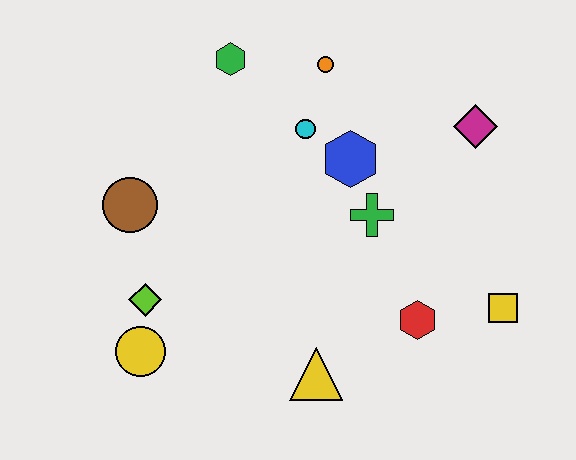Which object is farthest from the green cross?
The yellow circle is farthest from the green cross.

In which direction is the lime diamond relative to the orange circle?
The lime diamond is below the orange circle.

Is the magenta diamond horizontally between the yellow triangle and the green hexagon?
No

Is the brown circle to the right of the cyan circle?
No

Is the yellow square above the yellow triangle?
Yes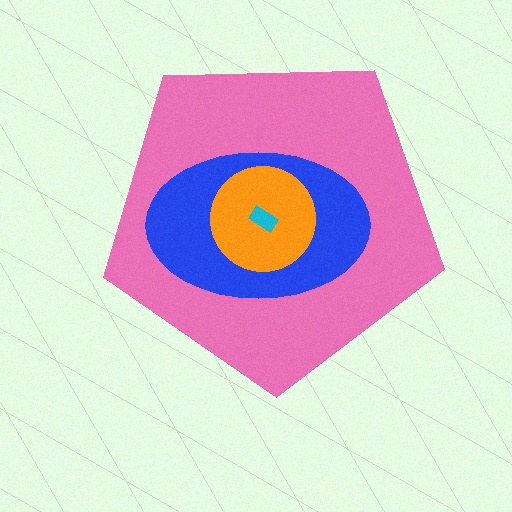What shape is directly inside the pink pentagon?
The blue ellipse.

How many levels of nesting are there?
4.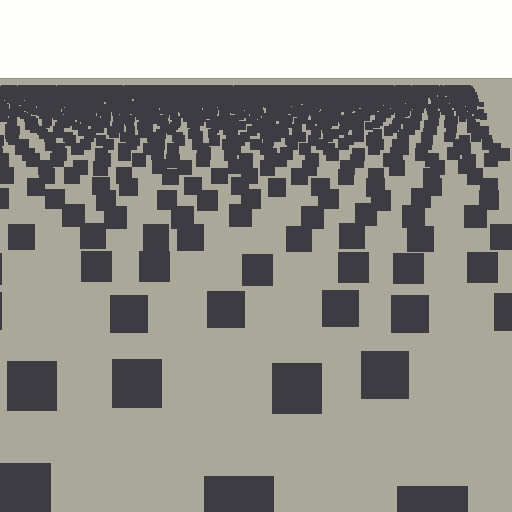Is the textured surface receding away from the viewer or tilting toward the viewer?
The surface is receding away from the viewer. Texture elements get smaller and denser toward the top.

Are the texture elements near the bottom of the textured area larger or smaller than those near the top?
Larger. Near the bottom, elements are closer to the viewer and appear at a bigger on-screen size.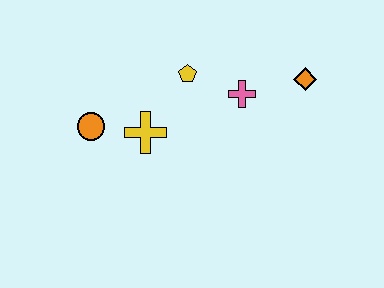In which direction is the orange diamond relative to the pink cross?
The orange diamond is to the right of the pink cross.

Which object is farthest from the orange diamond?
The orange circle is farthest from the orange diamond.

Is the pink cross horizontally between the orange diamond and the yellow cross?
Yes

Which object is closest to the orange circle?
The yellow cross is closest to the orange circle.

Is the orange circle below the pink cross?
Yes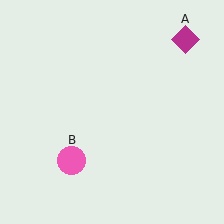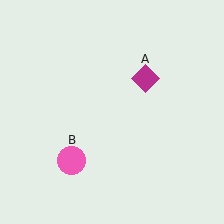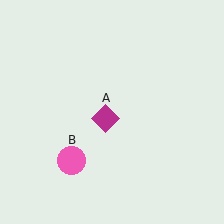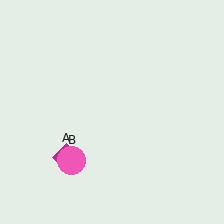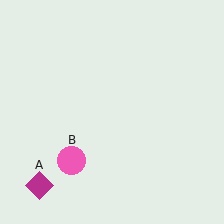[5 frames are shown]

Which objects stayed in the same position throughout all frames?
Pink circle (object B) remained stationary.